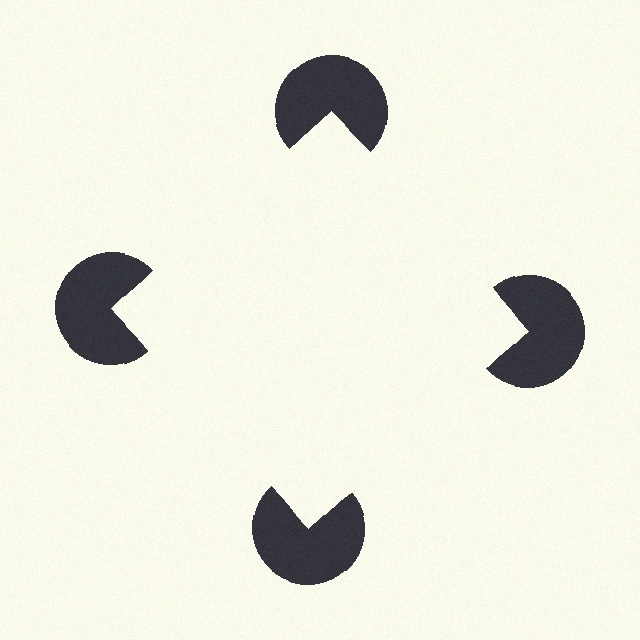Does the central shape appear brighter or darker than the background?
It typically appears slightly brighter than the background, even though no actual brightness change is drawn.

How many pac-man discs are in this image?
There are 4 — one at each vertex of the illusory square.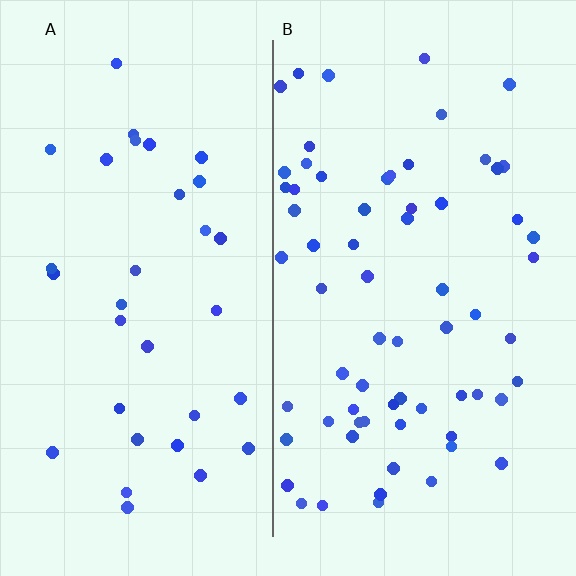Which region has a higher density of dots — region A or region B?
B (the right).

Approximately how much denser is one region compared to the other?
Approximately 2.0× — region B over region A.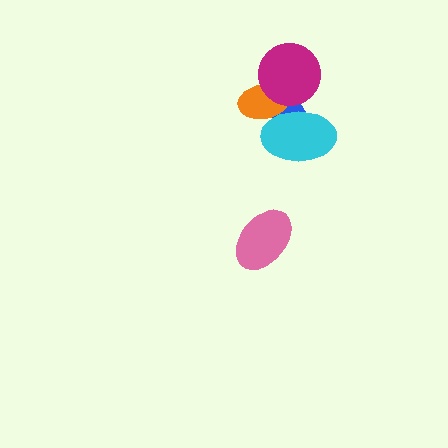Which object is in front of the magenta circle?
The cyan ellipse is in front of the magenta circle.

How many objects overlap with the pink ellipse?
0 objects overlap with the pink ellipse.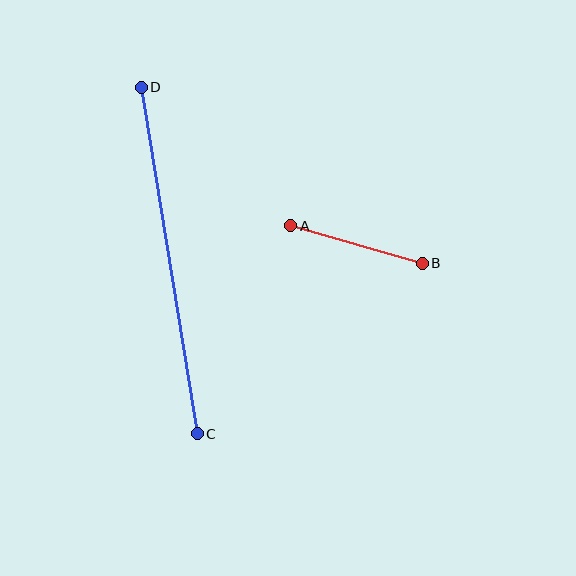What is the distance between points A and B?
The distance is approximately 137 pixels.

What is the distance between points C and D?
The distance is approximately 351 pixels.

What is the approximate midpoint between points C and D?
The midpoint is at approximately (169, 260) pixels.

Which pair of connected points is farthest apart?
Points C and D are farthest apart.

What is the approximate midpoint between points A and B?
The midpoint is at approximately (357, 245) pixels.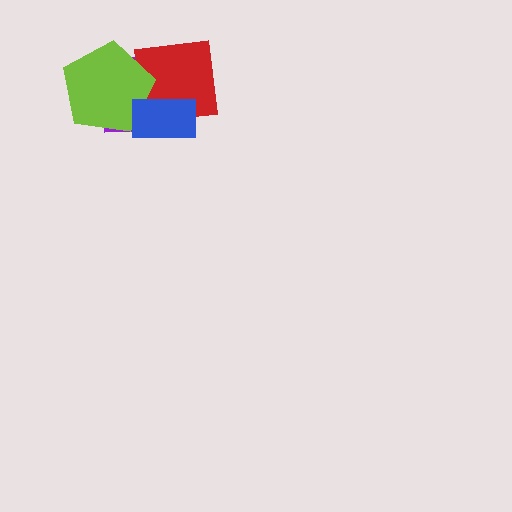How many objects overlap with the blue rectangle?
3 objects overlap with the blue rectangle.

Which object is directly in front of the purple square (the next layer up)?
The red square is directly in front of the purple square.